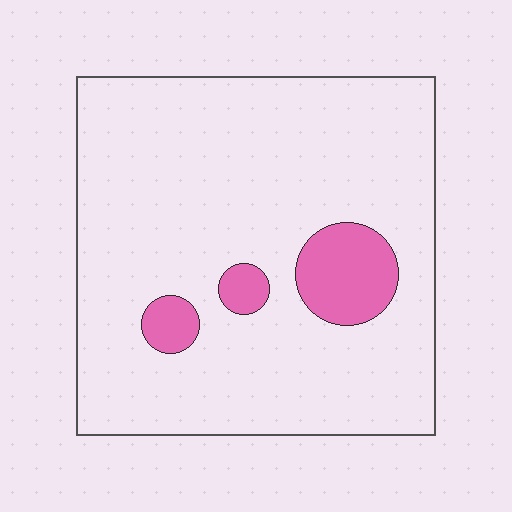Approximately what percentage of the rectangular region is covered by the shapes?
Approximately 10%.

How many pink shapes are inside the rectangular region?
3.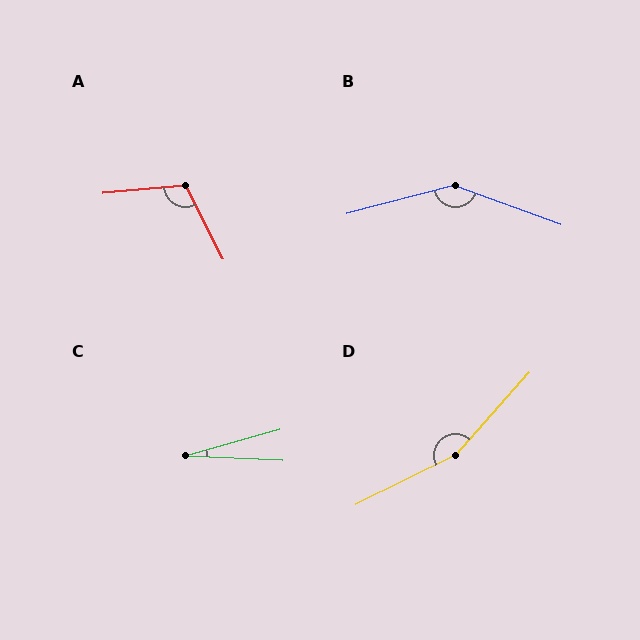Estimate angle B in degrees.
Approximately 145 degrees.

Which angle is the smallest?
C, at approximately 18 degrees.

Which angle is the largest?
D, at approximately 158 degrees.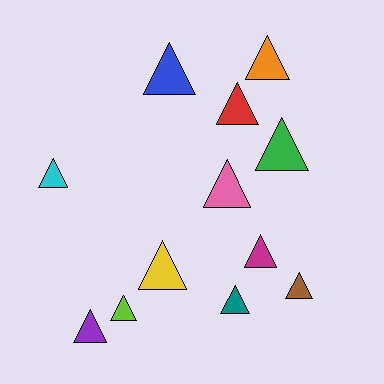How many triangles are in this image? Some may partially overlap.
There are 12 triangles.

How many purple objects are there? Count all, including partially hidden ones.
There is 1 purple object.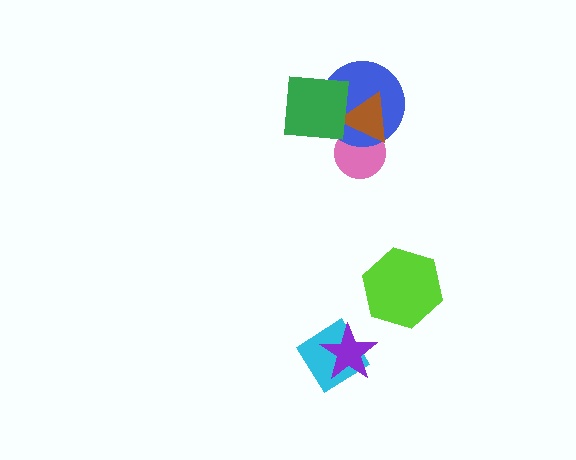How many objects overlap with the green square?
2 objects overlap with the green square.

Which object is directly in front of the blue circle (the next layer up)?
The brown triangle is directly in front of the blue circle.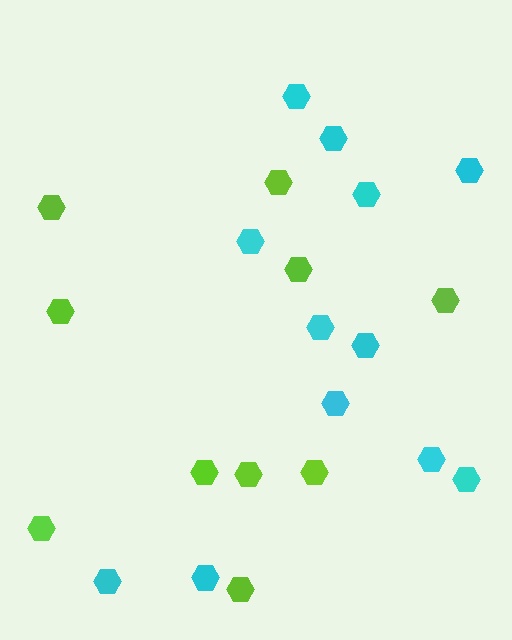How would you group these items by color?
There are 2 groups: one group of cyan hexagons (12) and one group of lime hexagons (10).